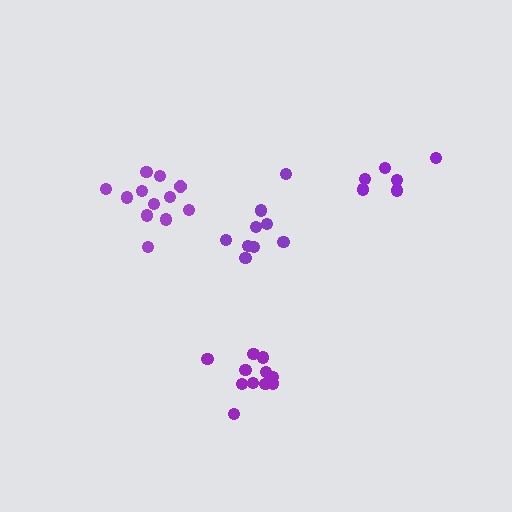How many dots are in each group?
Group 1: 6 dots, Group 2: 11 dots, Group 3: 12 dots, Group 4: 9 dots (38 total).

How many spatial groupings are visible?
There are 4 spatial groupings.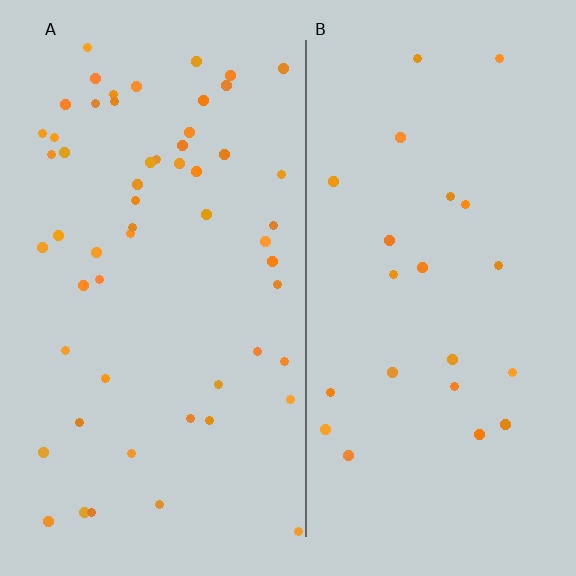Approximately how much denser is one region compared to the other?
Approximately 2.5× — region A over region B.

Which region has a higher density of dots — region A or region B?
A (the left).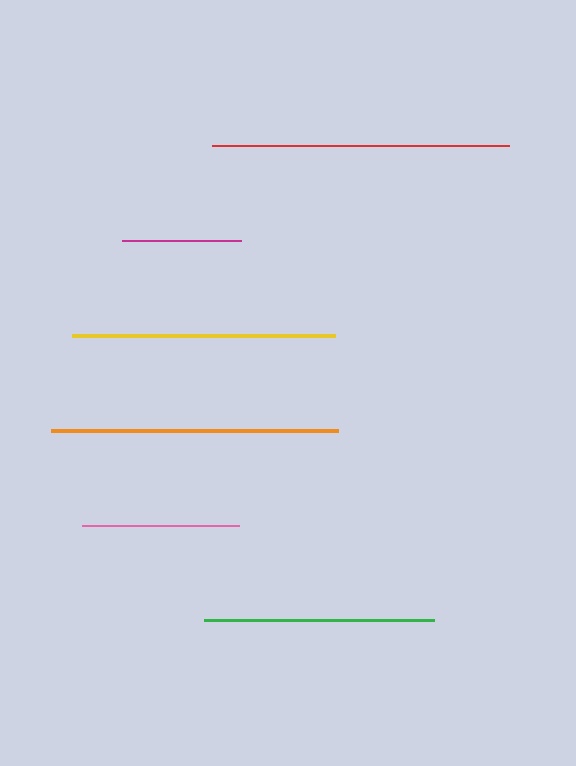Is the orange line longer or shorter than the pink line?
The orange line is longer than the pink line.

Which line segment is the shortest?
The magenta line is the shortest at approximately 119 pixels.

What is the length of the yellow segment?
The yellow segment is approximately 263 pixels long.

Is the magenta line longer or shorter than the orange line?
The orange line is longer than the magenta line.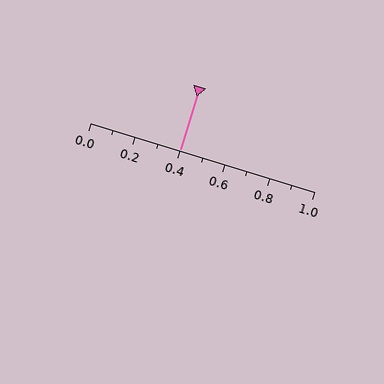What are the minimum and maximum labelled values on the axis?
The axis runs from 0.0 to 1.0.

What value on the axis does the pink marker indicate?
The marker indicates approximately 0.4.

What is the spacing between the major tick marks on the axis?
The major ticks are spaced 0.2 apart.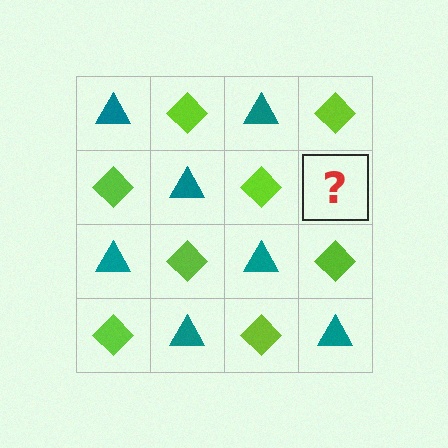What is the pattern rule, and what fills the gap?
The rule is that it alternates teal triangle and lime diamond in a checkerboard pattern. The gap should be filled with a teal triangle.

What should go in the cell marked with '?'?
The missing cell should contain a teal triangle.